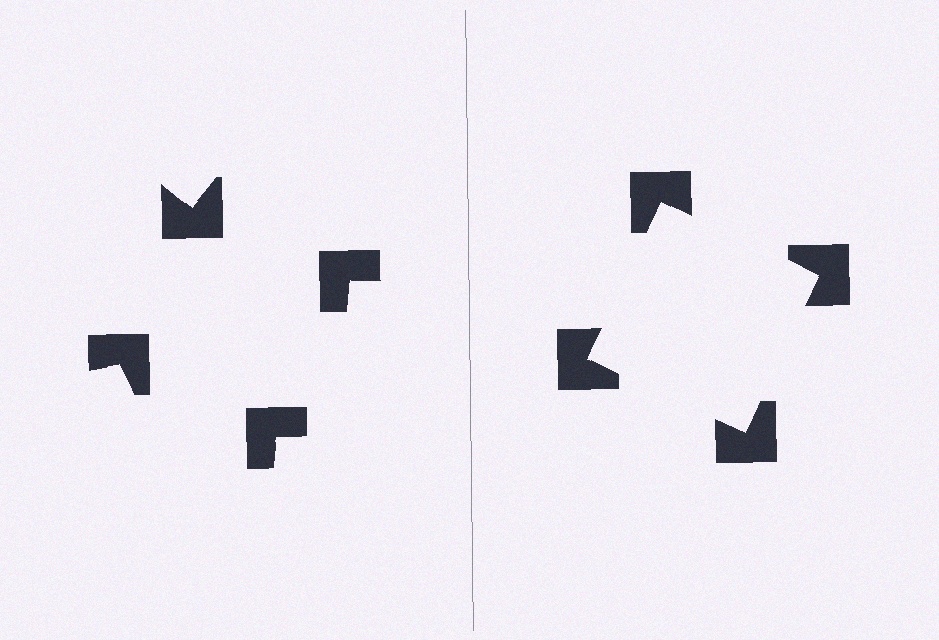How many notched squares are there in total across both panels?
8 — 4 on each side.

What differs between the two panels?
The notched squares are positioned identically on both sides; only the wedge orientations differ. On the right they align to a square; on the left they are misaligned.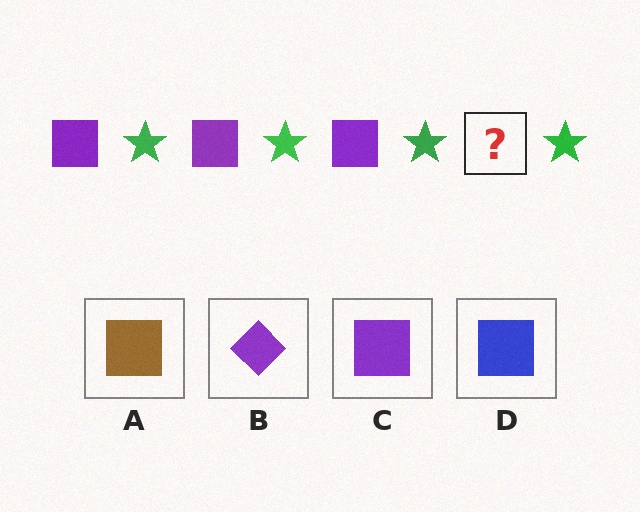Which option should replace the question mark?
Option C.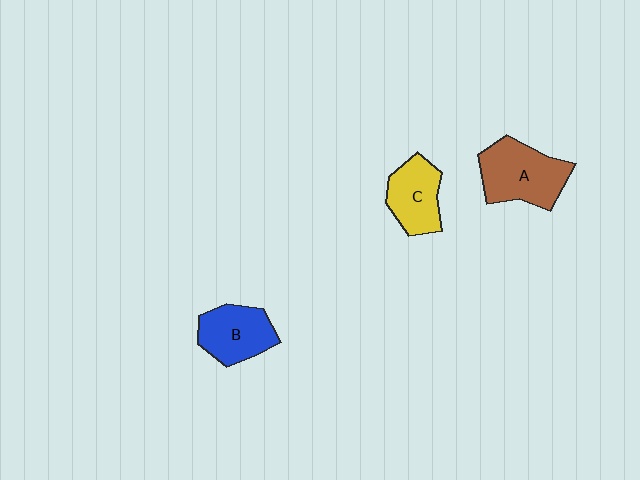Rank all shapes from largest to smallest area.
From largest to smallest: A (brown), B (blue), C (yellow).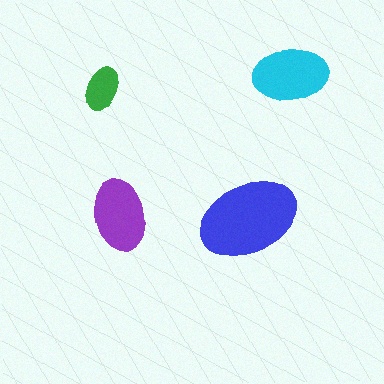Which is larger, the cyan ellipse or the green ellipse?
The cyan one.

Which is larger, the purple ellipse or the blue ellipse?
The blue one.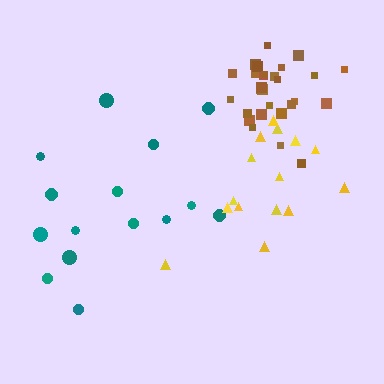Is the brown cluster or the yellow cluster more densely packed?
Brown.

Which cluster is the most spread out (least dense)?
Teal.